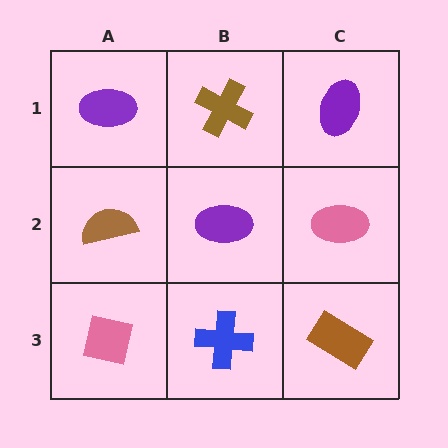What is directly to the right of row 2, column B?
A pink ellipse.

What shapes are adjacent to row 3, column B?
A purple ellipse (row 2, column B), a pink square (row 3, column A), a brown rectangle (row 3, column C).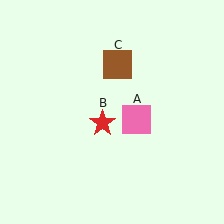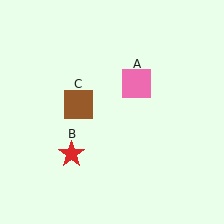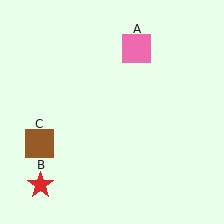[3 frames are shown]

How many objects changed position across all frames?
3 objects changed position: pink square (object A), red star (object B), brown square (object C).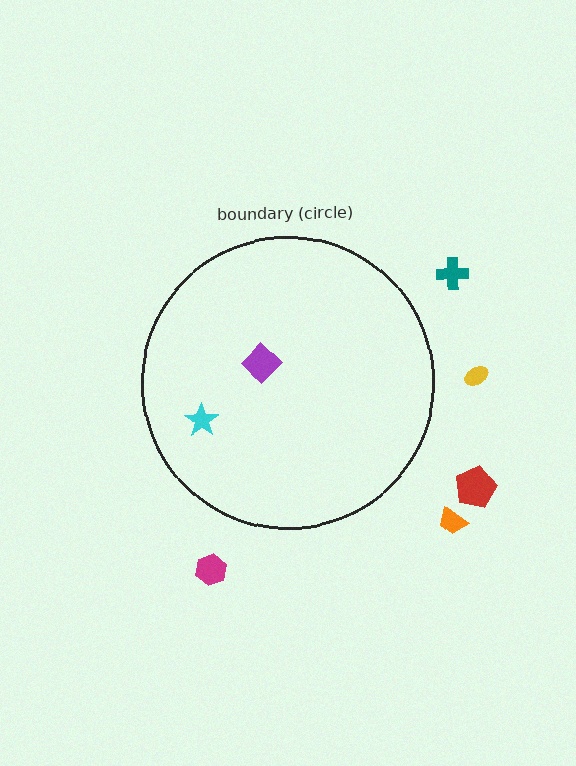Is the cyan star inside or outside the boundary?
Inside.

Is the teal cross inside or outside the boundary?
Outside.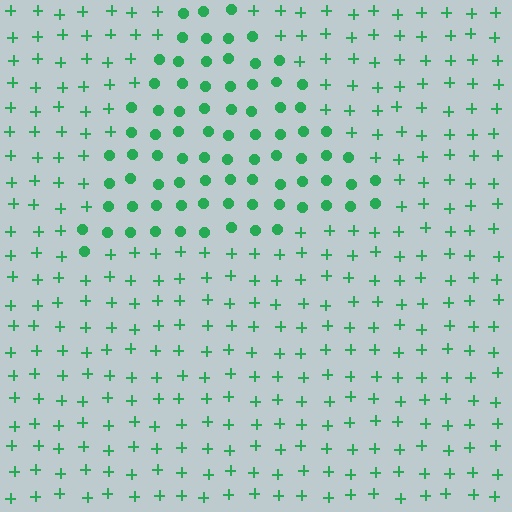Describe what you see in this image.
The image is filled with small green elements arranged in a uniform grid. A triangle-shaped region contains circles, while the surrounding area contains plus signs. The boundary is defined purely by the change in element shape.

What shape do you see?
I see a triangle.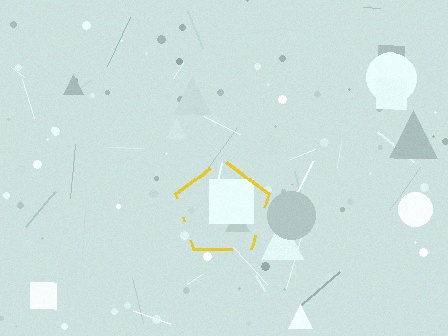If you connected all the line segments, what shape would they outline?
They would outline a pentagon.